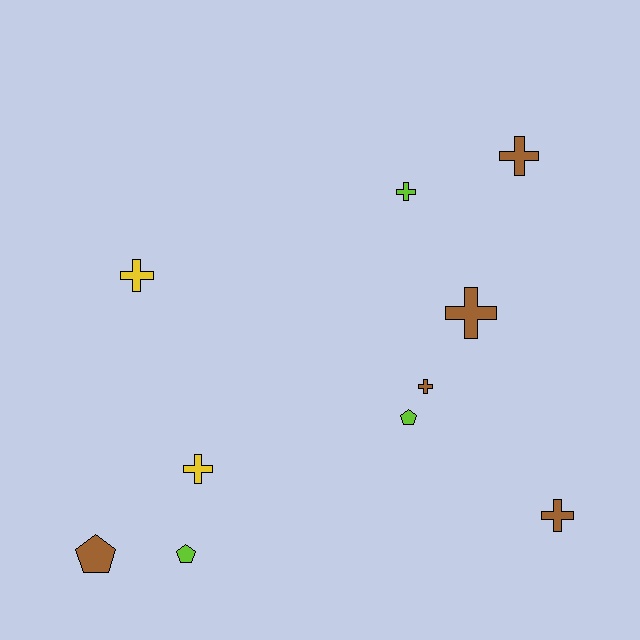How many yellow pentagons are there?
There are no yellow pentagons.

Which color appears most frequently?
Brown, with 5 objects.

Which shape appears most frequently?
Cross, with 7 objects.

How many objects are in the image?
There are 10 objects.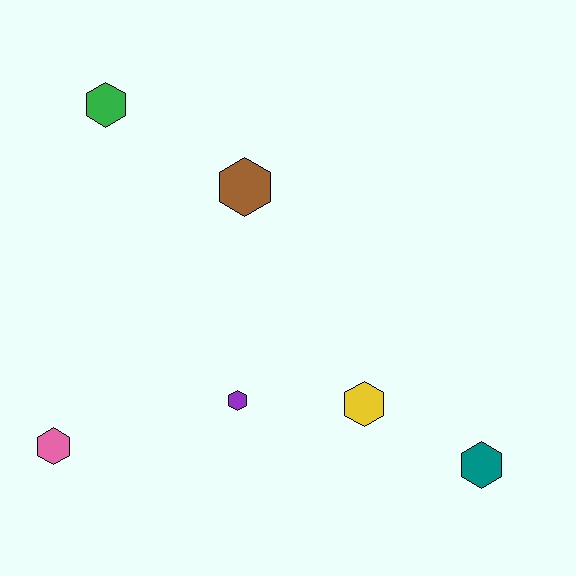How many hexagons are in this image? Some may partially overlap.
There are 6 hexagons.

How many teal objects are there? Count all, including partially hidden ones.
There is 1 teal object.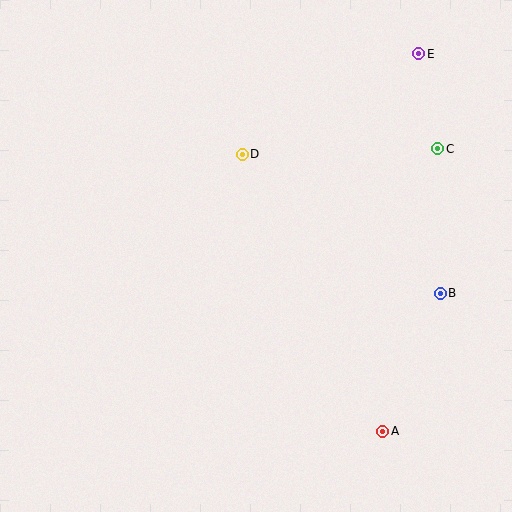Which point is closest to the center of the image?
Point D at (242, 154) is closest to the center.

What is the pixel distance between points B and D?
The distance between B and D is 242 pixels.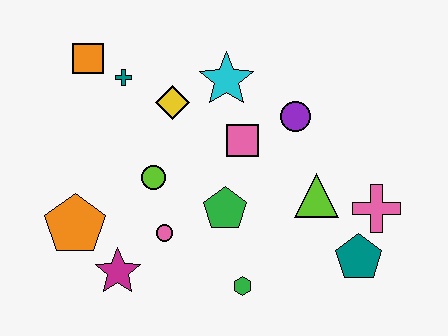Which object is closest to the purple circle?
The pink square is closest to the purple circle.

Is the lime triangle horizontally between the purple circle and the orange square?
No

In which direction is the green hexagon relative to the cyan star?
The green hexagon is below the cyan star.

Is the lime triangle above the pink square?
No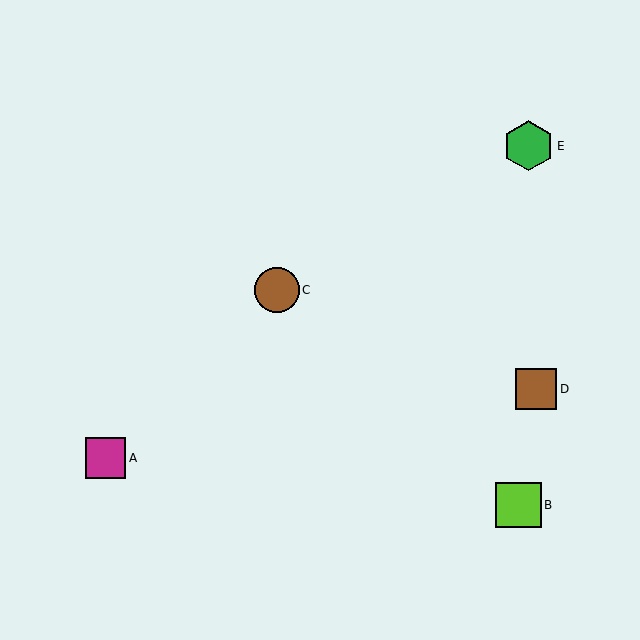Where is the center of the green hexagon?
The center of the green hexagon is at (529, 146).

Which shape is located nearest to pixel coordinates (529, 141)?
The green hexagon (labeled E) at (529, 146) is nearest to that location.